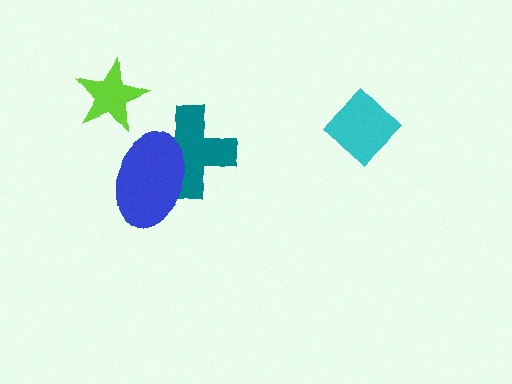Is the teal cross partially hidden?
Yes, it is partially covered by another shape.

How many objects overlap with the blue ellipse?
1 object overlaps with the blue ellipse.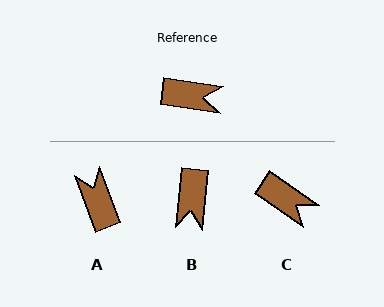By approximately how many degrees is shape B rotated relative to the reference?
Approximately 88 degrees clockwise.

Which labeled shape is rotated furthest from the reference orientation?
A, about 118 degrees away.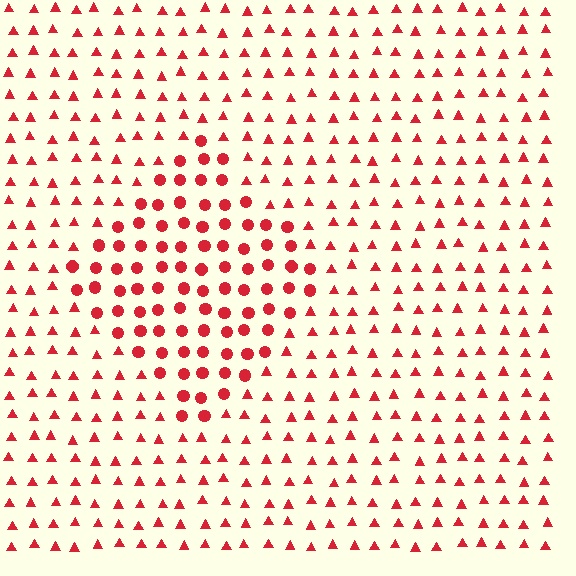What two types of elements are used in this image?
The image uses circles inside the diamond region and triangles outside it.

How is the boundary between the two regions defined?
The boundary is defined by a change in element shape: circles inside vs. triangles outside. All elements share the same color and spacing.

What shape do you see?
I see a diamond.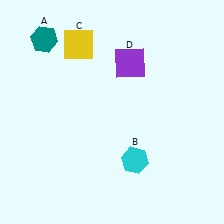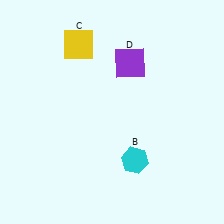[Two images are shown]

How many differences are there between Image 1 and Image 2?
There is 1 difference between the two images.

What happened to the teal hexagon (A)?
The teal hexagon (A) was removed in Image 2. It was in the top-left area of Image 1.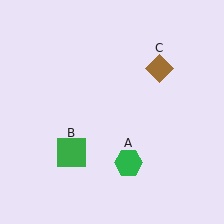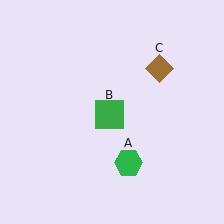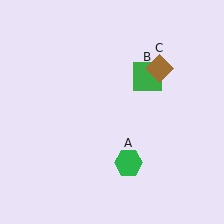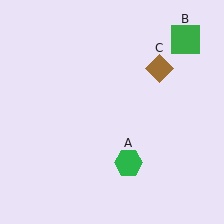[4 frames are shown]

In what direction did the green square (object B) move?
The green square (object B) moved up and to the right.